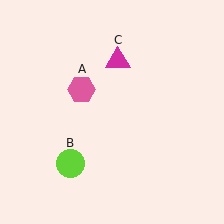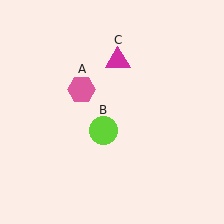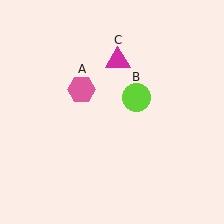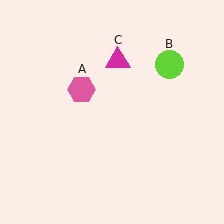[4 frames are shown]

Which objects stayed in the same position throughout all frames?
Pink hexagon (object A) and magenta triangle (object C) remained stationary.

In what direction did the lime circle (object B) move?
The lime circle (object B) moved up and to the right.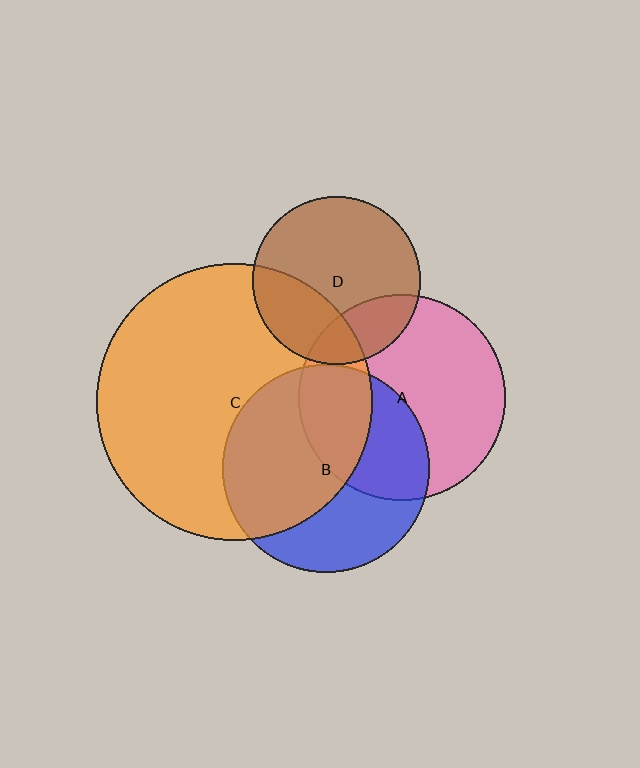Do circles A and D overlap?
Yes.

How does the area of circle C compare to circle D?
Approximately 2.7 times.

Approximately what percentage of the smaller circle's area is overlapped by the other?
Approximately 20%.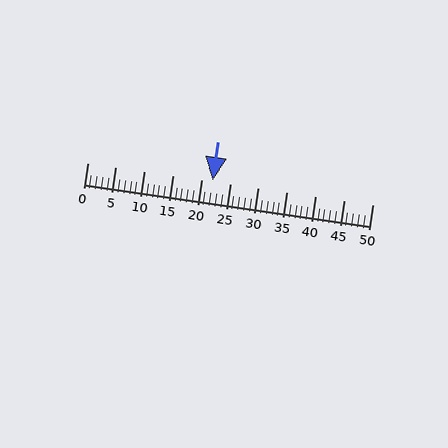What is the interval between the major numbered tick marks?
The major tick marks are spaced 5 units apart.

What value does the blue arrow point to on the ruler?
The blue arrow points to approximately 22.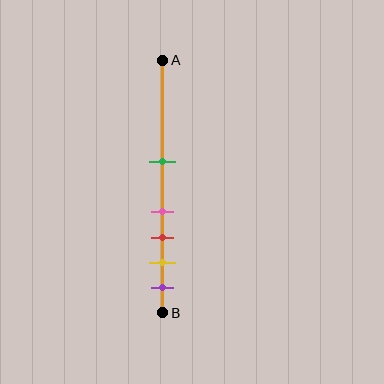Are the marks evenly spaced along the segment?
No, the marks are not evenly spaced.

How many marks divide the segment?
There are 5 marks dividing the segment.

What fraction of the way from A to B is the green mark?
The green mark is approximately 40% (0.4) of the way from A to B.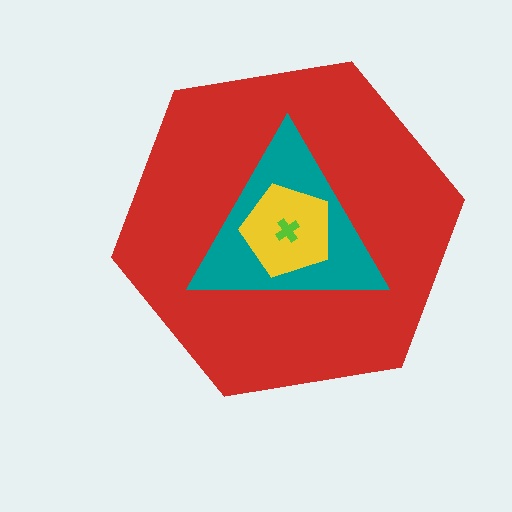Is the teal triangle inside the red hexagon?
Yes.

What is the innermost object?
The lime cross.